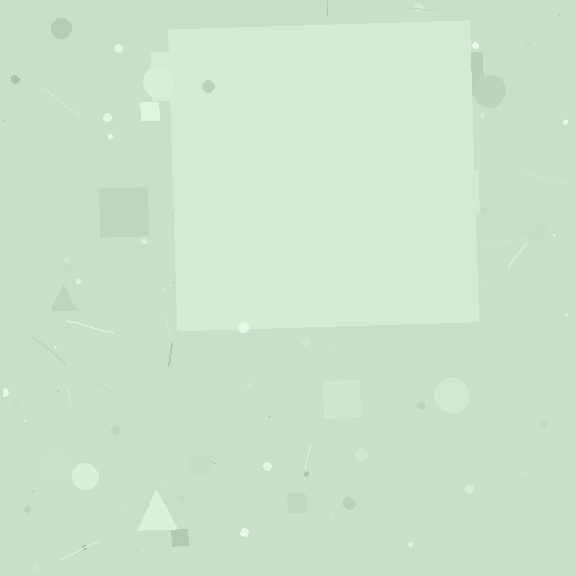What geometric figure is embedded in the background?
A square is embedded in the background.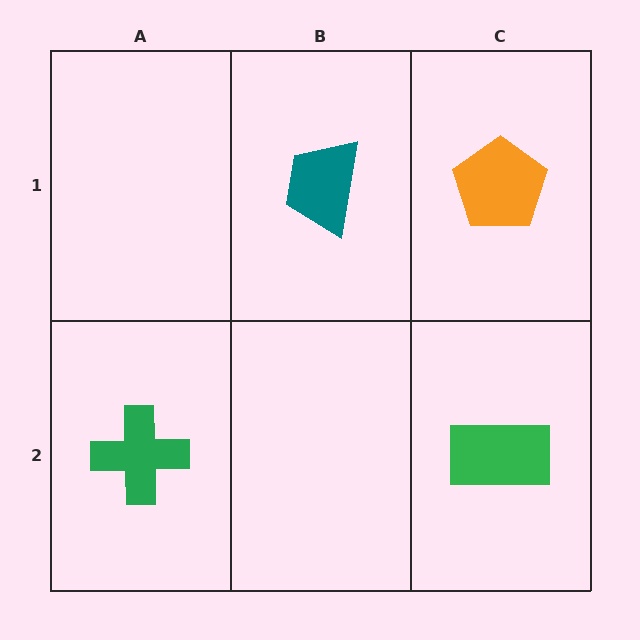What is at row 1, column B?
A teal trapezoid.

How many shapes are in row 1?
2 shapes.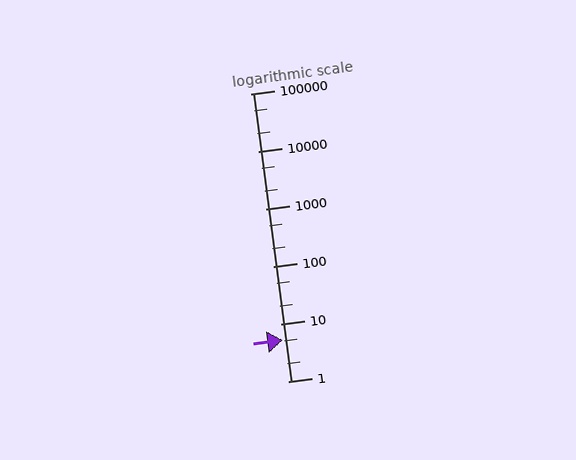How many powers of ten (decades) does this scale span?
The scale spans 5 decades, from 1 to 100000.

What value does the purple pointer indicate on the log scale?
The pointer indicates approximately 5.1.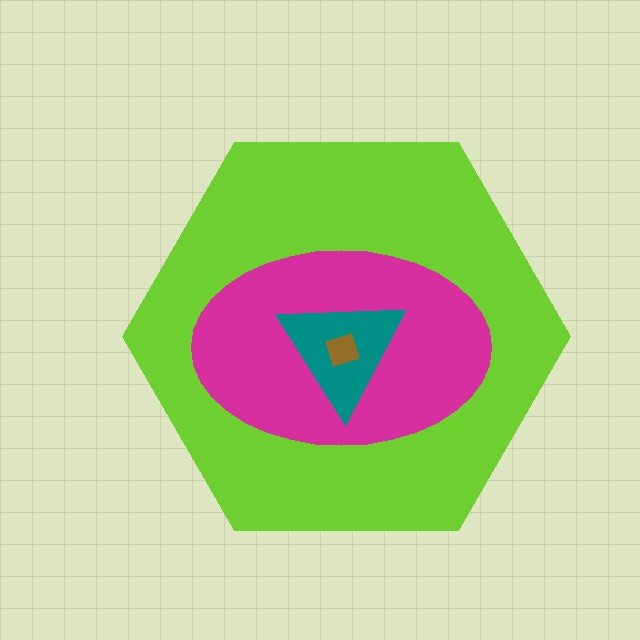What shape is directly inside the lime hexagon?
The magenta ellipse.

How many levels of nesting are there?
4.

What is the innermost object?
The brown diamond.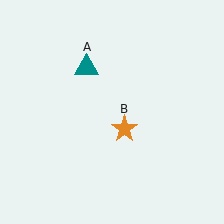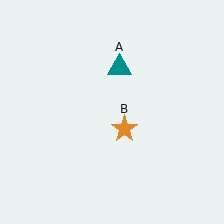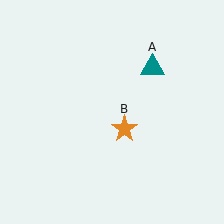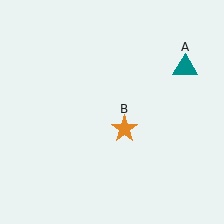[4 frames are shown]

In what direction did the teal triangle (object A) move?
The teal triangle (object A) moved right.